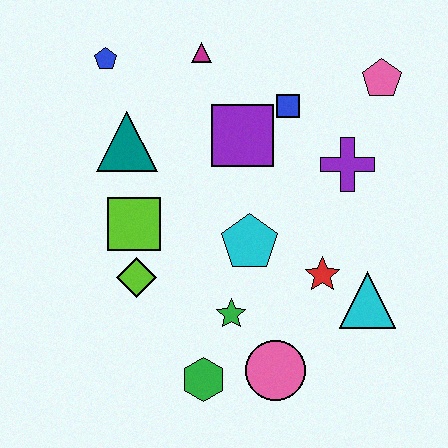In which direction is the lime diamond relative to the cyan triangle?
The lime diamond is to the left of the cyan triangle.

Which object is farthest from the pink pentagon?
The green hexagon is farthest from the pink pentagon.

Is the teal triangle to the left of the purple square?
Yes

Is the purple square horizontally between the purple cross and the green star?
Yes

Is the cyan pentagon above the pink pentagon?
No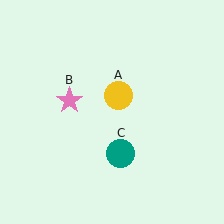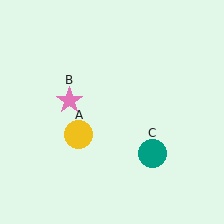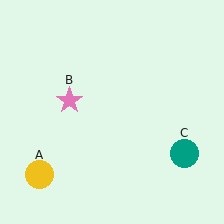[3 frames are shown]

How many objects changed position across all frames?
2 objects changed position: yellow circle (object A), teal circle (object C).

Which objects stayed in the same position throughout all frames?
Pink star (object B) remained stationary.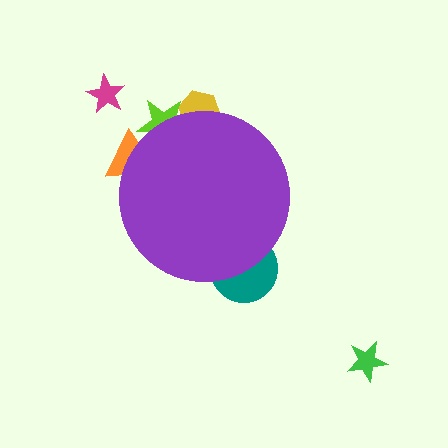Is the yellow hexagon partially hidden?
Yes, the yellow hexagon is partially hidden behind the purple circle.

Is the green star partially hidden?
No, the green star is fully visible.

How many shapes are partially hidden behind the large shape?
4 shapes are partially hidden.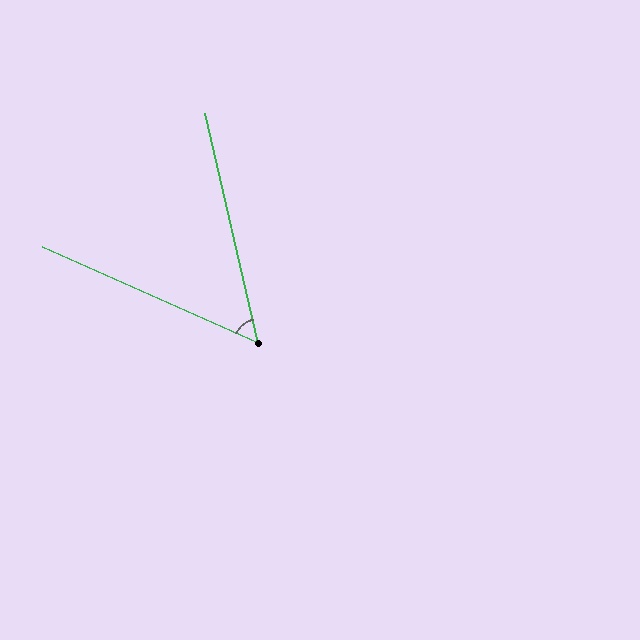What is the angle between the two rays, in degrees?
Approximately 53 degrees.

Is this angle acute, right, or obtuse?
It is acute.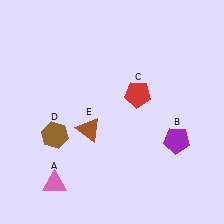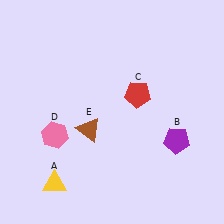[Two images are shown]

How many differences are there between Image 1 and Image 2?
There are 2 differences between the two images.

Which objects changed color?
A changed from pink to yellow. D changed from brown to pink.